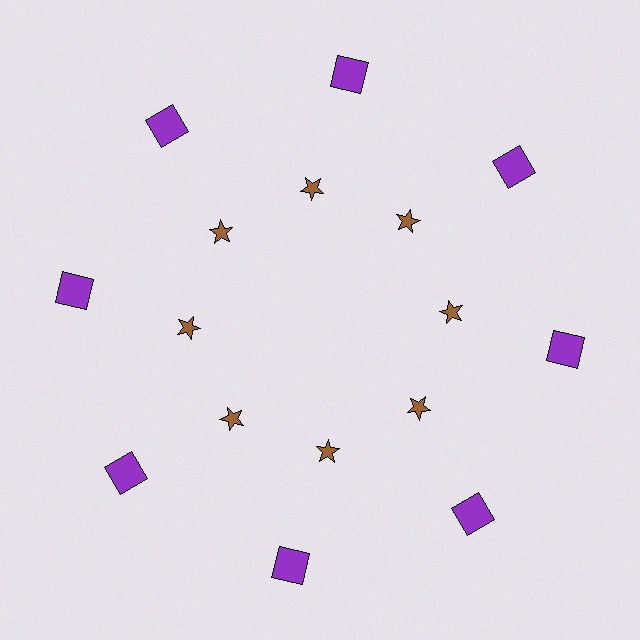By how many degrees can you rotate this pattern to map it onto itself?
The pattern maps onto itself every 45 degrees of rotation.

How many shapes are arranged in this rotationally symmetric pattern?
There are 16 shapes, arranged in 8 groups of 2.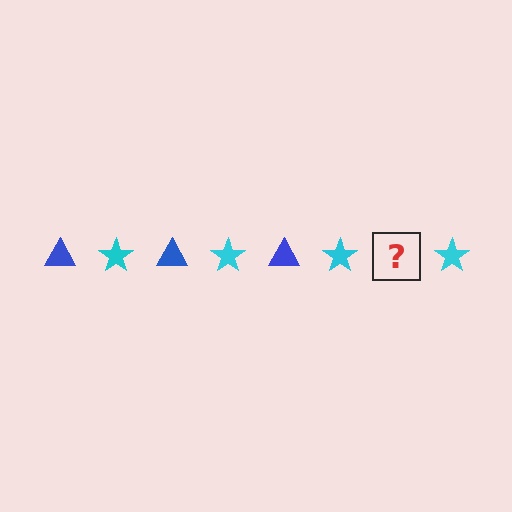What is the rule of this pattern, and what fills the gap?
The rule is that the pattern alternates between blue triangle and cyan star. The gap should be filled with a blue triangle.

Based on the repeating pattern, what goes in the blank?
The blank should be a blue triangle.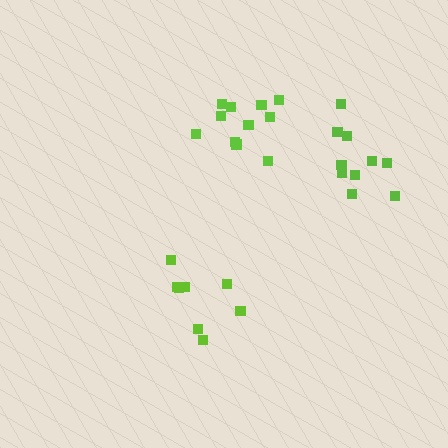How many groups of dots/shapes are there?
There are 3 groups.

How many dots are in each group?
Group 1: 11 dots, Group 2: 8 dots, Group 3: 10 dots (29 total).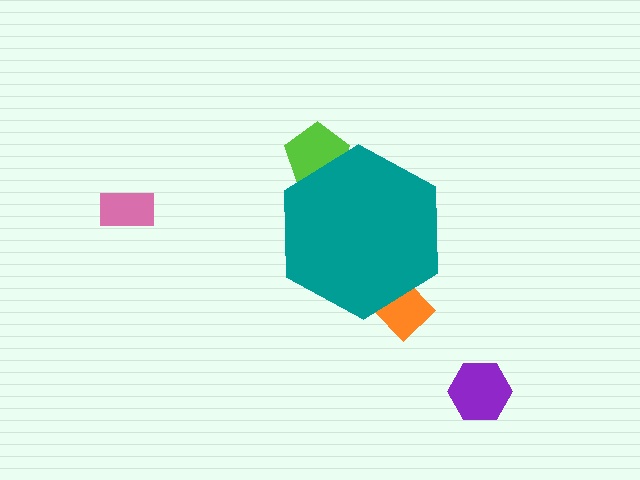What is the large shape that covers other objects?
A teal hexagon.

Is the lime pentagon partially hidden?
Yes, the lime pentagon is partially hidden behind the teal hexagon.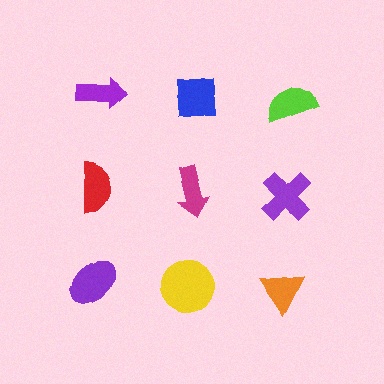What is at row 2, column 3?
A purple cross.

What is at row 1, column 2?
A blue square.